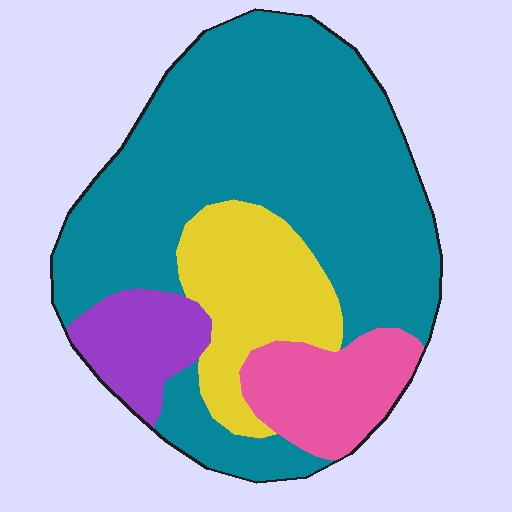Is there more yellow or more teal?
Teal.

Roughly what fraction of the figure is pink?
Pink covers about 10% of the figure.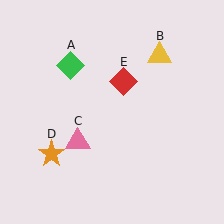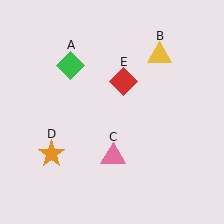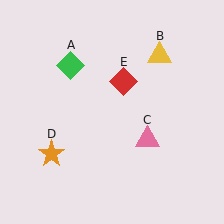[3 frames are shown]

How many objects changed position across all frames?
1 object changed position: pink triangle (object C).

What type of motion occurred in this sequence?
The pink triangle (object C) rotated counterclockwise around the center of the scene.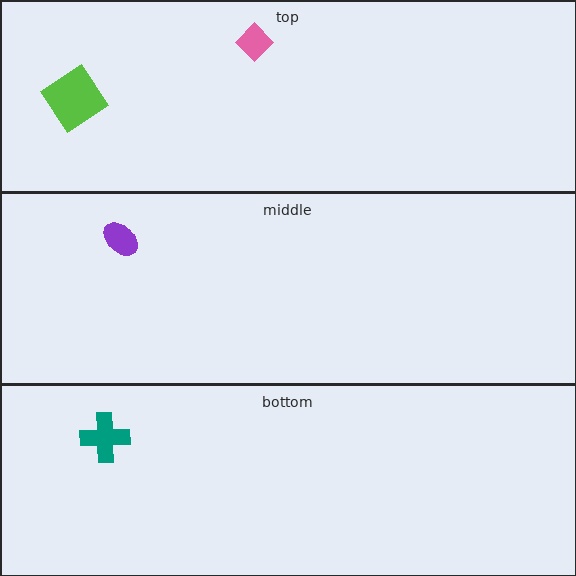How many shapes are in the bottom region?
1.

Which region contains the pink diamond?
The top region.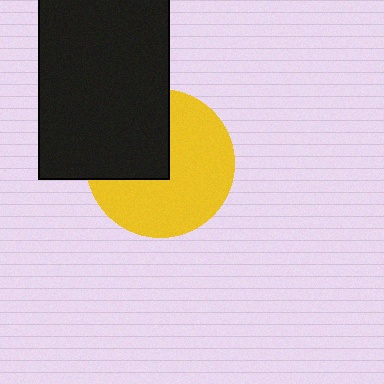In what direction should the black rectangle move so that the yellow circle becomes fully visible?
The black rectangle should move toward the upper-left. That is the shortest direction to clear the overlap and leave the yellow circle fully visible.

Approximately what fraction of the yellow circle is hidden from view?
Roughly 36% of the yellow circle is hidden behind the black rectangle.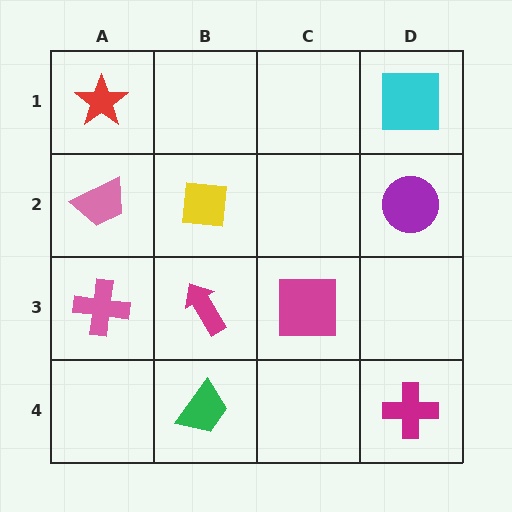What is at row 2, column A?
A pink trapezoid.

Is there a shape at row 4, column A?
No, that cell is empty.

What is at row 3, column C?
A magenta square.